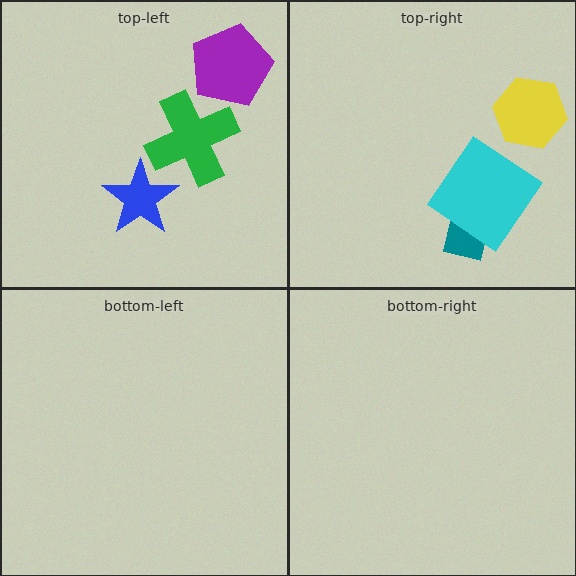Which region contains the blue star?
The top-left region.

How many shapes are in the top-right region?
3.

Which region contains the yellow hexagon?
The top-right region.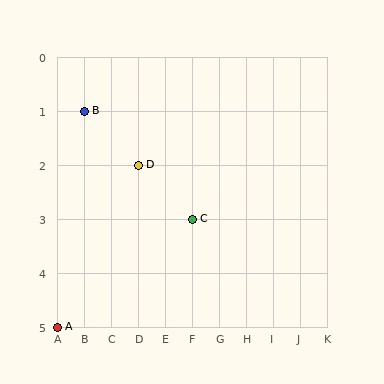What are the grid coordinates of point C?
Point C is at grid coordinates (F, 3).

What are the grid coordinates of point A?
Point A is at grid coordinates (A, 5).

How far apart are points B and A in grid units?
Points B and A are 1 column and 4 rows apart (about 4.1 grid units diagonally).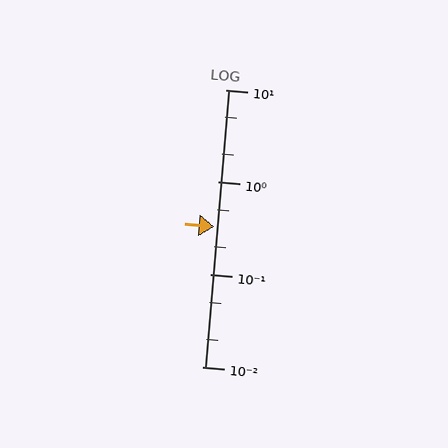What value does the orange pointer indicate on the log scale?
The pointer indicates approximately 0.33.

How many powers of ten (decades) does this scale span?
The scale spans 3 decades, from 0.01 to 10.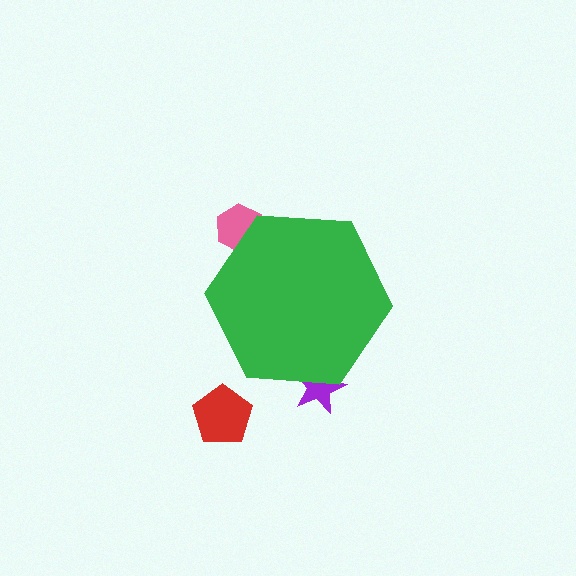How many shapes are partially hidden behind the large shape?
2 shapes are partially hidden.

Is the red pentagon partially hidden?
No, the red pentagon is fully visible.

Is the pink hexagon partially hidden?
Yes, the pink hexagon is partially hidden behind the green hexagon.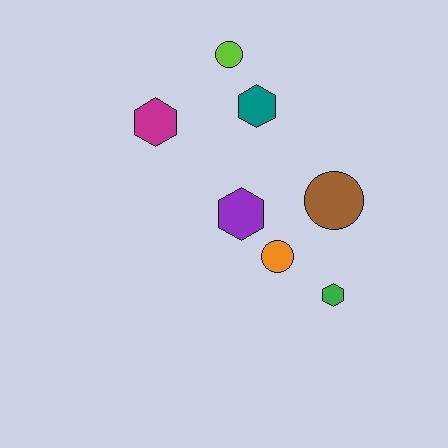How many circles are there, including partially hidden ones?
There are 3 circles.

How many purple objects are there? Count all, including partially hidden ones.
There is 1 purple object.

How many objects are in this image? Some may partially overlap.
There are 7 objects.